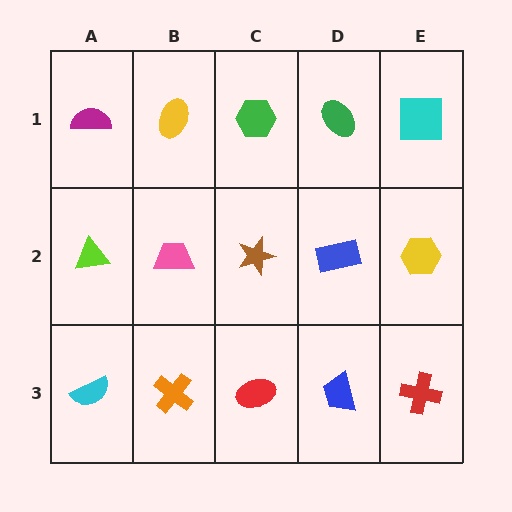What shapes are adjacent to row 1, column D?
A blue rectangle (row 2, column D), a green hexagon (row 1, column C), a cyan square (row 1, column E).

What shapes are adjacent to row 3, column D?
A blue rectangle (row 2, column D), a red ellipse (row 3, column C), a red cross (row 3, column E).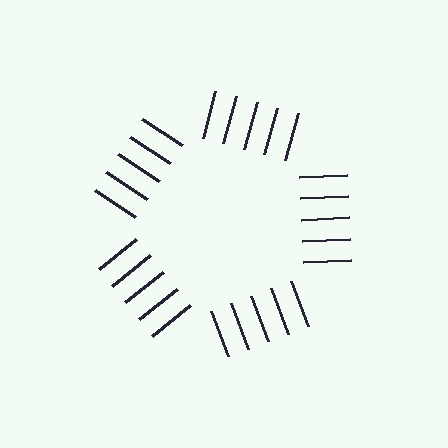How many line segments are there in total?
25 — 5 along each of the 5 edges.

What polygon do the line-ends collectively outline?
An illusory pentagon — the line segments terminate on its edges but no continuous stroke is drawn.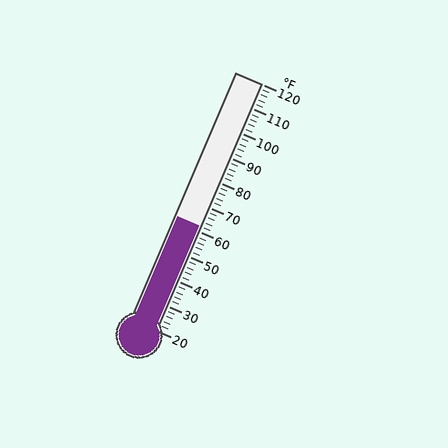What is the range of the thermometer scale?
The thermometer scale ranges from 20°F to 120°F.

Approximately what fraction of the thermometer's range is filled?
The thermometer is filled to approximately 40% of its range.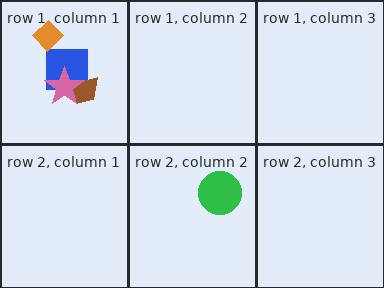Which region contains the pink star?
The row 1, column 1 region.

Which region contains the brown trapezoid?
The row 1, column 1 region.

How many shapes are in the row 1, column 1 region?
4.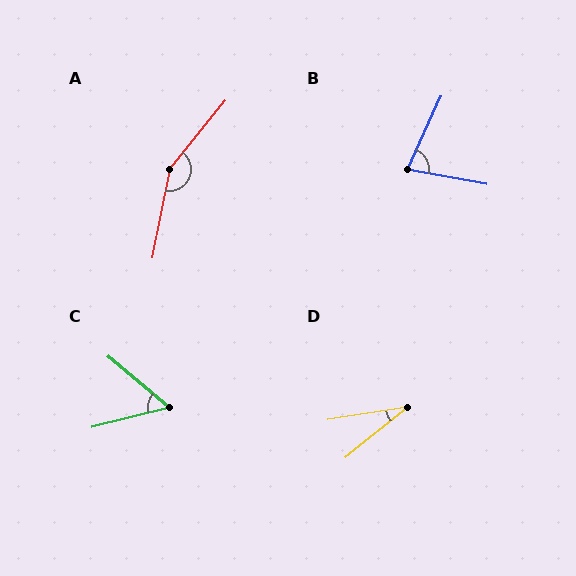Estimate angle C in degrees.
Approximately 54 degrees.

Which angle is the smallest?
D, at approximately 30 degrees.